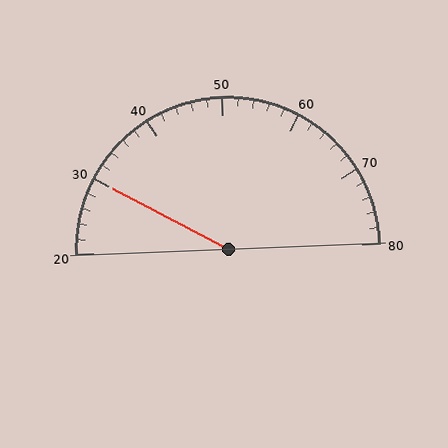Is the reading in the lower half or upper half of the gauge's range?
The reading is in the lower half of the range (20 to 80).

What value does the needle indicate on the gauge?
The needle indicates approximately 30.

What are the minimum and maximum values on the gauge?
The gauge ranges from 20 to 80.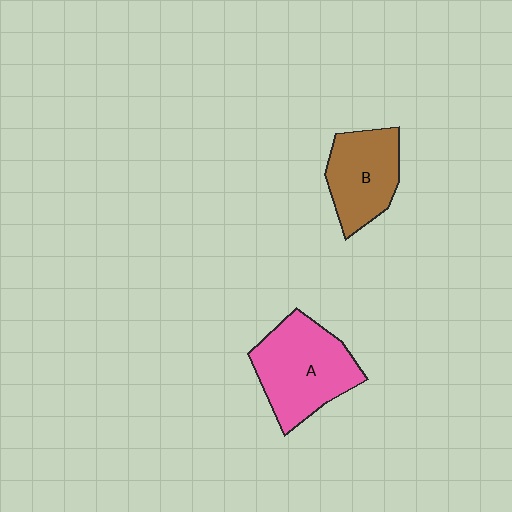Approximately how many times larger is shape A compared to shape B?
Approximately 1.3 times.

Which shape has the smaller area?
Shape B (brown).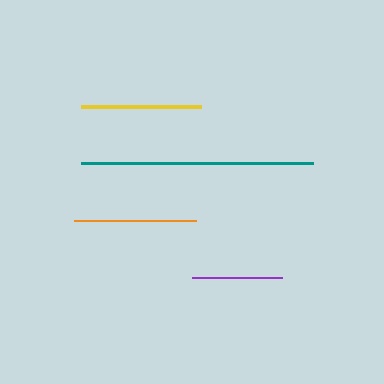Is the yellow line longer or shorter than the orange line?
The orange line is longer than the yellow line.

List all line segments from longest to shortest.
From longest to shortest: teal, orange, yellow, purple.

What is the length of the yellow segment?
The yellow segment is approximately 119 pixels long.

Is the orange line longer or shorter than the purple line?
The orange line is longer than the purple line.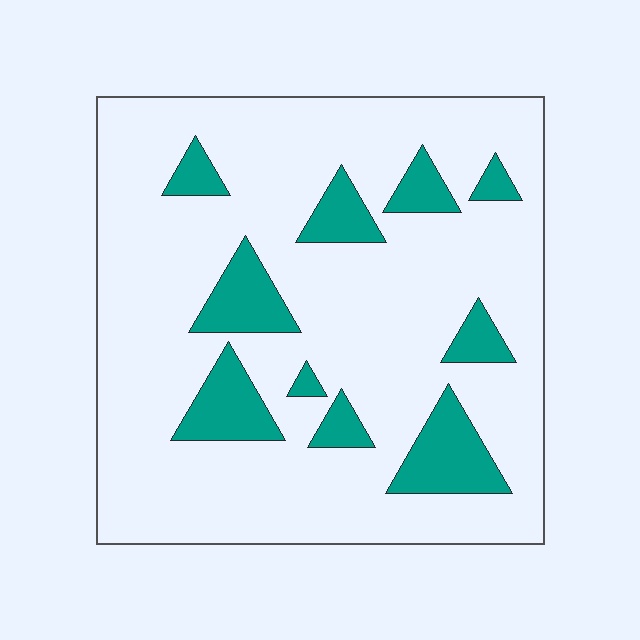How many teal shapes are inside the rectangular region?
10.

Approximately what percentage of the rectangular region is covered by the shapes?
Approximately 15%.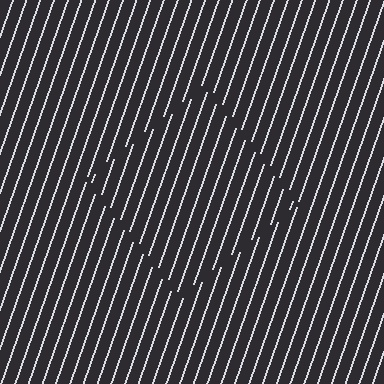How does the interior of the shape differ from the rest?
The interior of the shape contains the same grating, shifted by half a period — the contour is defined by the phase discontinuity where line-ends from the inner and outer gratings abut.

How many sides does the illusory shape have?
4 sides — the line-ends trace a square.